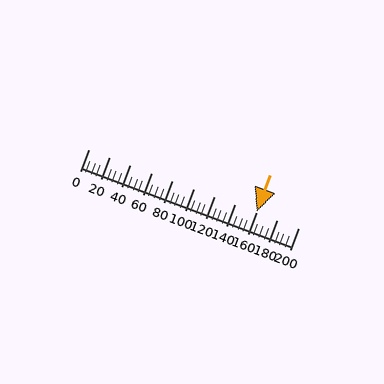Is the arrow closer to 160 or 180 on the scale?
The arrow is closer to 160.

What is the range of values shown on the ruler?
The ruler shows values from 0 to 200.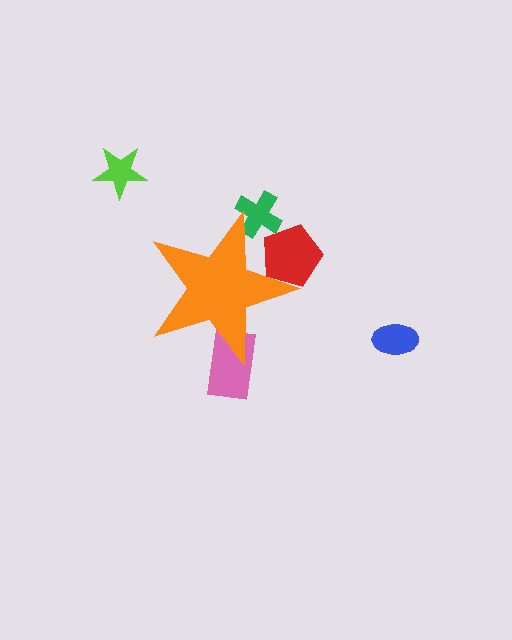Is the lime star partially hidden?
No, the lime star is fully visible.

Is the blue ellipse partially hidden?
No, the blue ellipse is fully visible.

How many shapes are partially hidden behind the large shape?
3 shapes are partially hidden.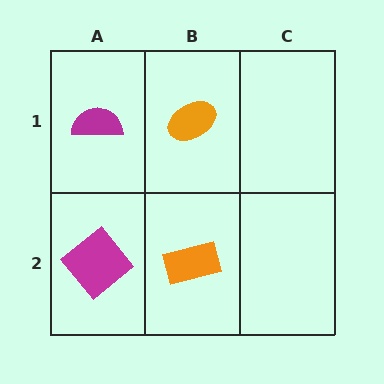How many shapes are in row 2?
2 shapes.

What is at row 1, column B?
An orange ellipse.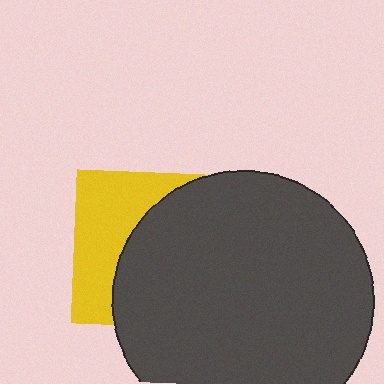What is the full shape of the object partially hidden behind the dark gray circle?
The partially hidden object is a yellow square.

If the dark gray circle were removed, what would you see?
You would see the complete yellow square.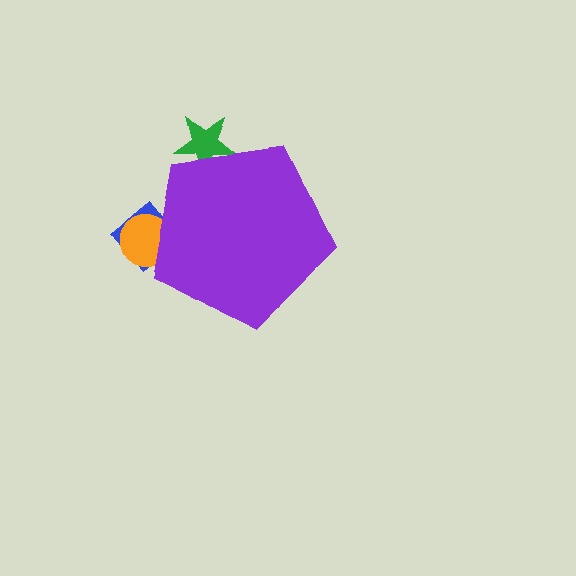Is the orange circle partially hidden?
Yes, the orange circle is partially hidden behind the purple pentagon.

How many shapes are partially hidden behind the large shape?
3 shapes are partially hidden.